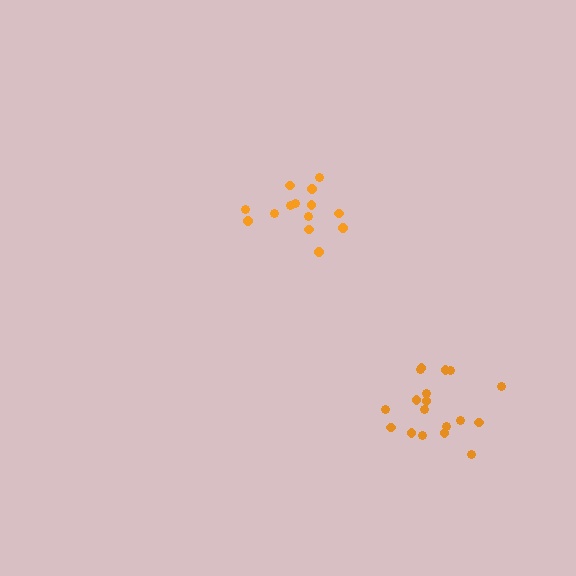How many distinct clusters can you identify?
There are 2 distinct clusters.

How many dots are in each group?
Group 1: 14 dots, Group 2: 18 dots (32 total).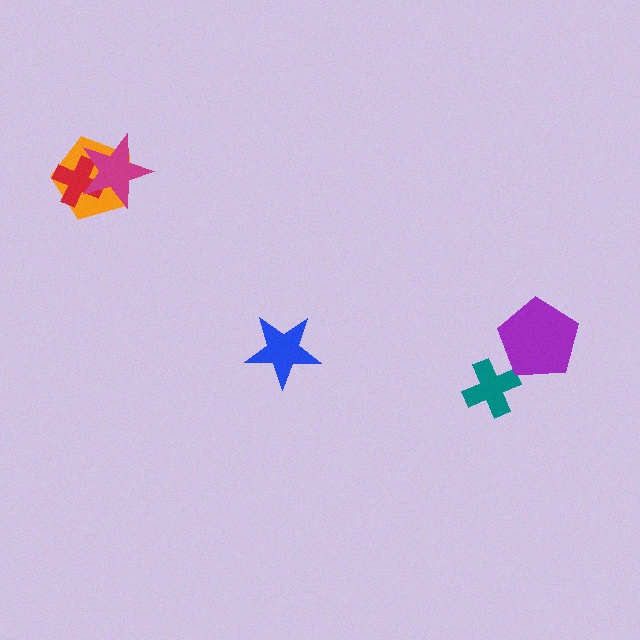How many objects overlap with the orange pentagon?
2 objects overlap with the orange pentagon.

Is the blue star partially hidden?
No, no other shape covers it.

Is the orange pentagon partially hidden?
Yes, it is partially covered by another shape.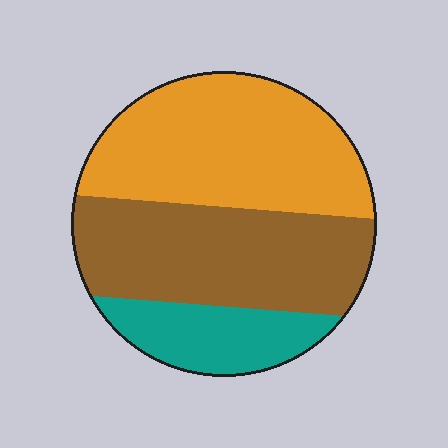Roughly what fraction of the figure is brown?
Brown takes up about two fifths (2/5) of the figure.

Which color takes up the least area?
Teal, at roughly 20%.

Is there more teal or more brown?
Brown.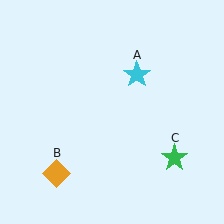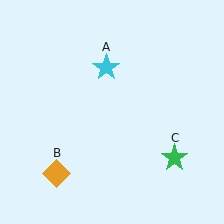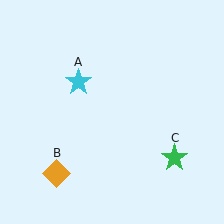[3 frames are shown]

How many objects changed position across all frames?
1 object changed position: cyan star (object A).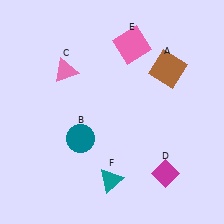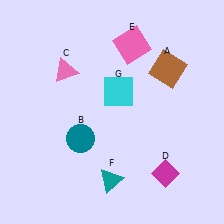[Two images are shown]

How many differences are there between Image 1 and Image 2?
There is 1 difference between the two images.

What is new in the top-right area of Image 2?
A cyan square (G) was added in the top-right area of Image 2.